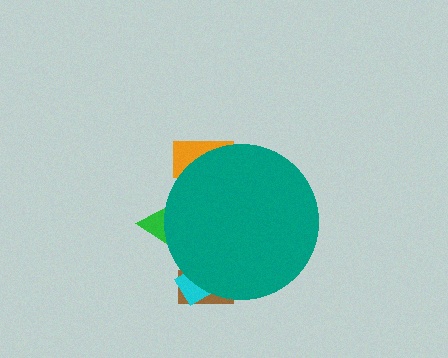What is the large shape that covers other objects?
A teal circle.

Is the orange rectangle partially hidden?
Yes, the orange rectangle is partially hidden behind the teal circle.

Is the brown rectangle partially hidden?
Yes, the brown rectangle is partially hidden behind the teal circle.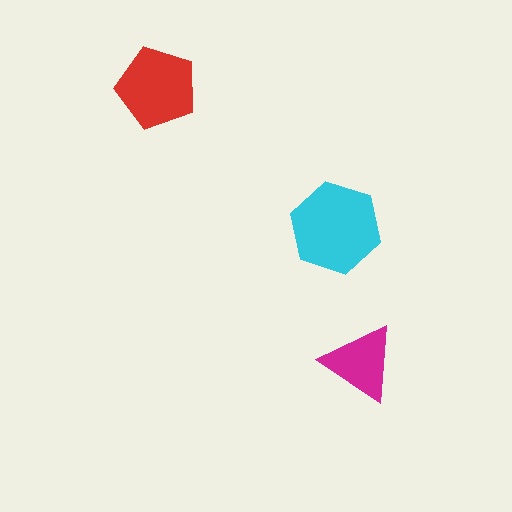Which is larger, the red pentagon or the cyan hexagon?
The cyan hexagon.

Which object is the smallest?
The magenta triangle.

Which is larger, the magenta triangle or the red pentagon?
The red pentagon.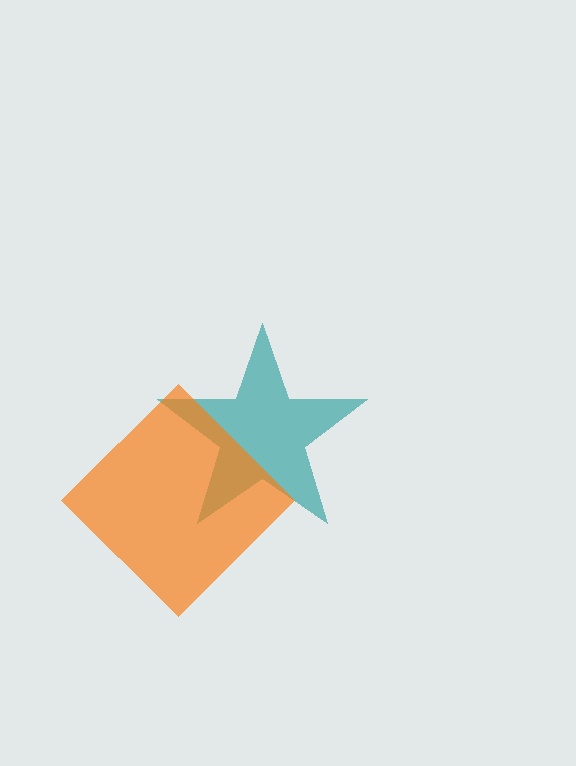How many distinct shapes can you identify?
There are 2 distinct shapes: a teal star, an orange diamond.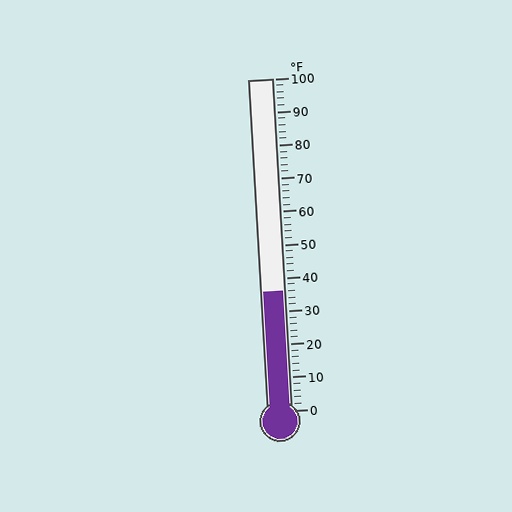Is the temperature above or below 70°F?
The temperature is below 70°F.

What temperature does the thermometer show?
The thermometer shows approximately 36°F.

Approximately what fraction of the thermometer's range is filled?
The thermometer is filled to approximately 35% of its range.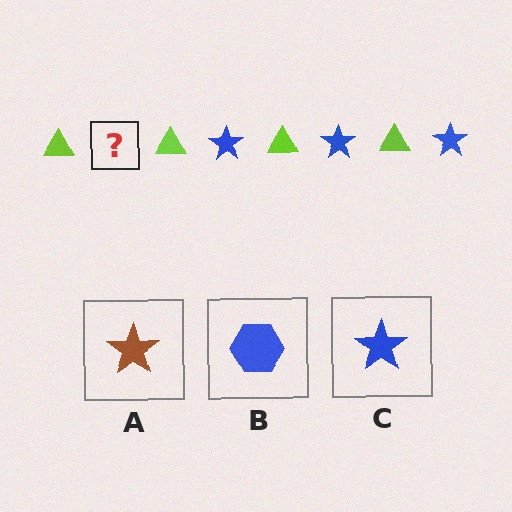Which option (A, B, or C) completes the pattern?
C.